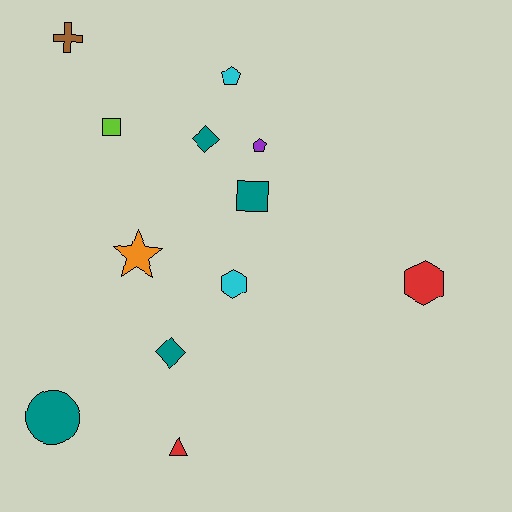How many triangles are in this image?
There is 1 triangle.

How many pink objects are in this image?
There are no pink objects.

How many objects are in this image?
There are 12 objects.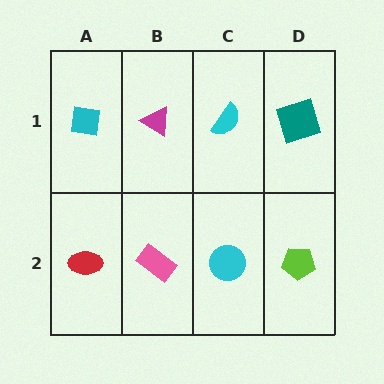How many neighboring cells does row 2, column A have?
2.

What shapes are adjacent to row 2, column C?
A cyan semicircle (row 1, column C), a pink rectangle (row 2, column B), a lime pentagon (row 2, column D).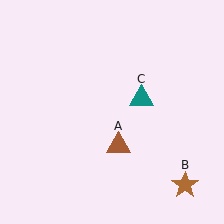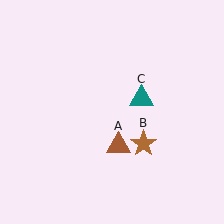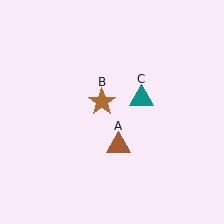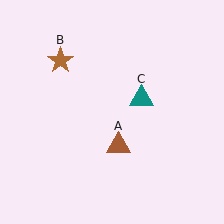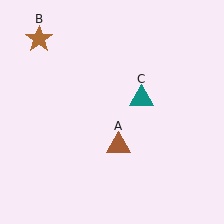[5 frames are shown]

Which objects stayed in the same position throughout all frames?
Brown triangle (object A) and teal triangle (object C) remained stationary.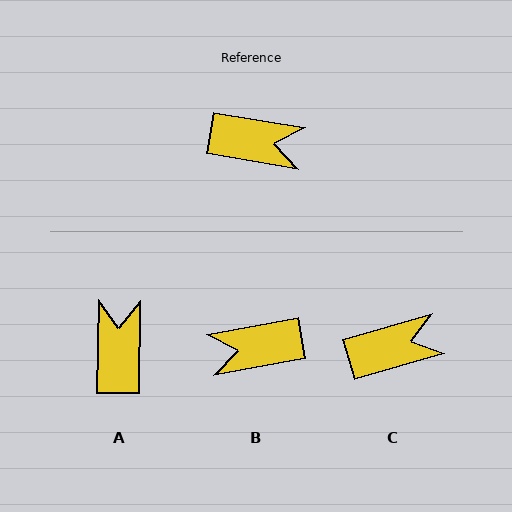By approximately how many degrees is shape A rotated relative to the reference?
Approximately 99 degrees counter-clockwise.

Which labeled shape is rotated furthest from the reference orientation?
B, about 160 degrees away.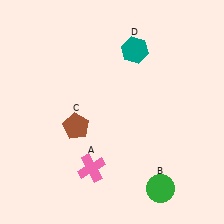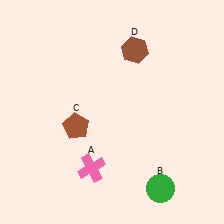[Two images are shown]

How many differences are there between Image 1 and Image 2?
There is 1 difference between the two images.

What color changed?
The hexagon (D) changed from teal in Image 1 to brown in Image 2.